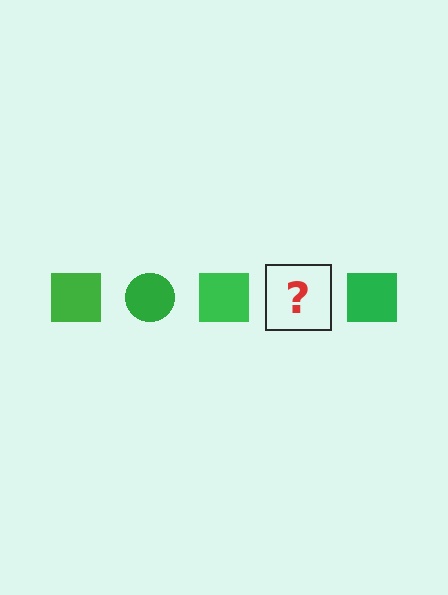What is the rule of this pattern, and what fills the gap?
The rule is that the pattern cycles through square, circle shapes in green. The gap should be filled with a green circle.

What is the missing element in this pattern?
The missing element is a green circle.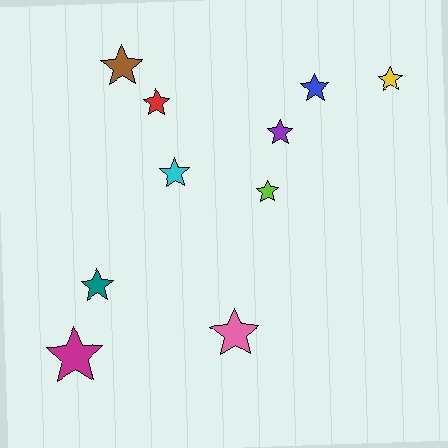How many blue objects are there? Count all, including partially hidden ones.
There is 1 blue object.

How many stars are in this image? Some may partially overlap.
There are 10 stars.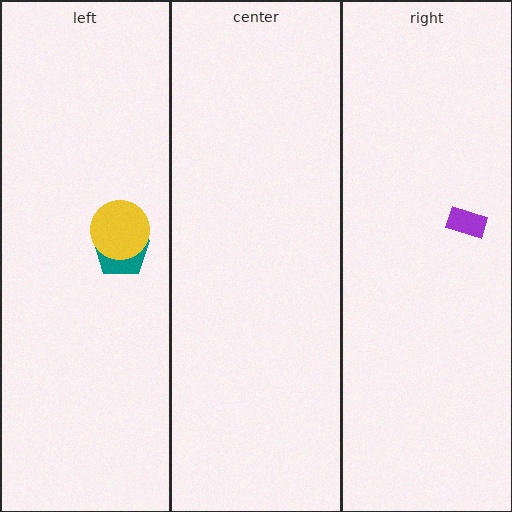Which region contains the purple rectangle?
The right region.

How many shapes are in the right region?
1.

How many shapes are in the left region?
2.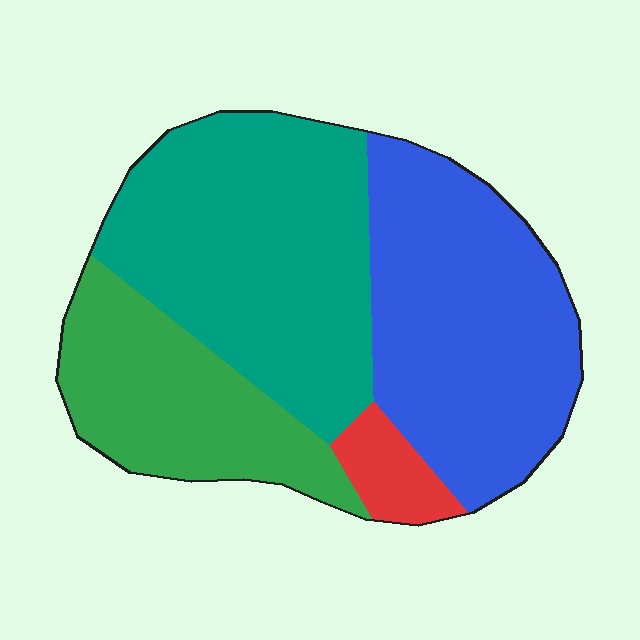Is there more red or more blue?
Blue.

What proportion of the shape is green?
Green takes up about one fifth (1/5) of the shape.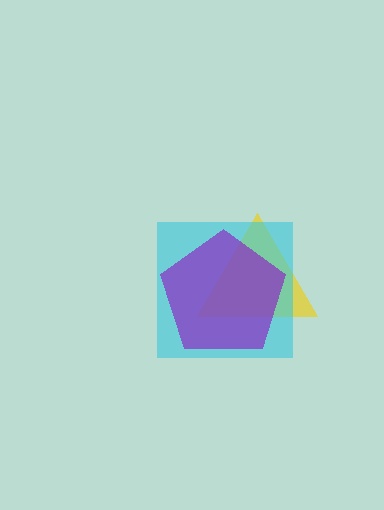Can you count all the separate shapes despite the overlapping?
Yes, there are 3 separate shapes.